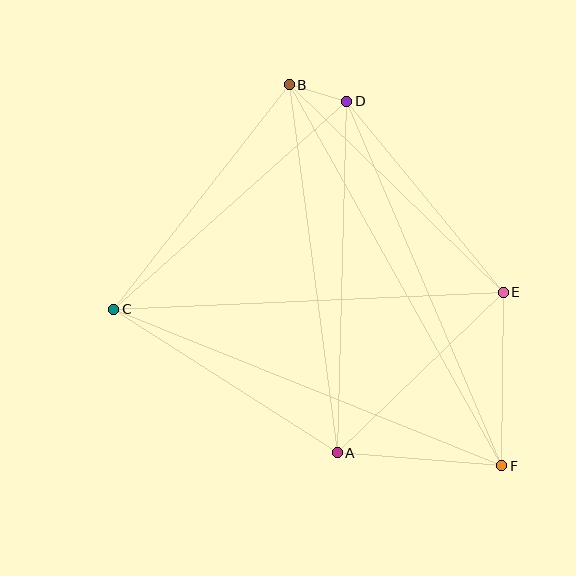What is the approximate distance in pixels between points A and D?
The distance between A and D is approximately 352 pixels.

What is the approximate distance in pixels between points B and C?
The distance between B and C is approximately 285 pixels.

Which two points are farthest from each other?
Points B and F are farthest from each other.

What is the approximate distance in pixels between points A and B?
The distance between A and B is approximately 371 pixels.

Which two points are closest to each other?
Points B and D are closest to each other.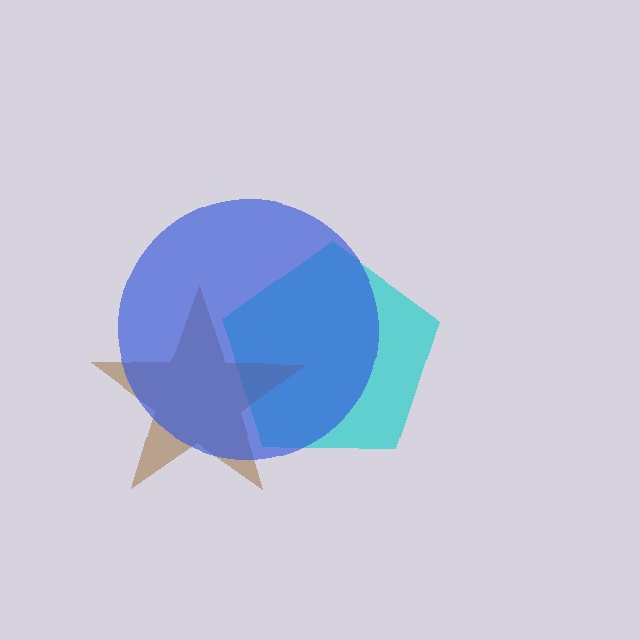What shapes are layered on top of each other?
The layered shapes are: a cyan pentagon, a brown star, a blue circle.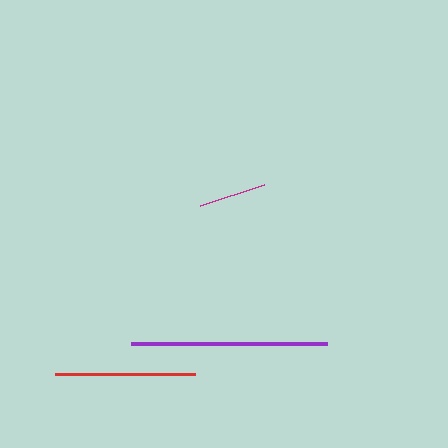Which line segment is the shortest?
The magenta line is the shortest at approximately 67 pixels.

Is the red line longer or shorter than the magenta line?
The red line is longer than the magenta line.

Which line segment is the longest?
The purple line is the longest at approximately 197 pixels.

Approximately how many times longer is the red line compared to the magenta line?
The red line is approximately 2.1 times the length of the magenta line.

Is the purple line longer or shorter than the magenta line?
The purple line is longer than the magenta line.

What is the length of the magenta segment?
The magenta segment is approximately 67 pixels long.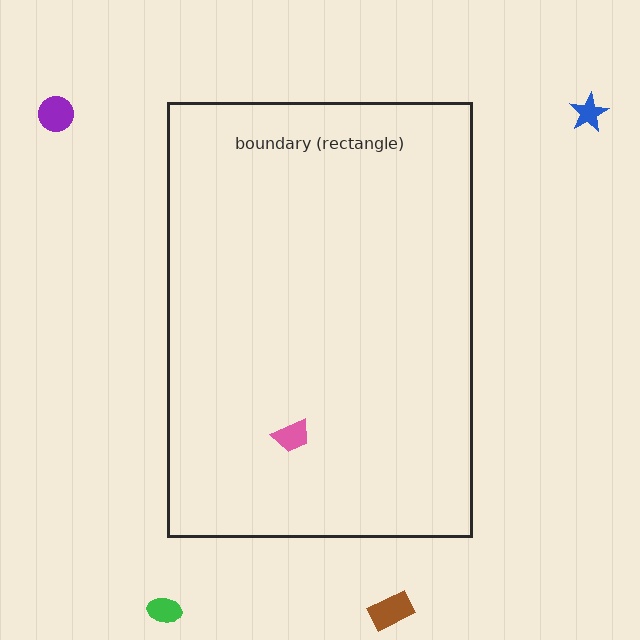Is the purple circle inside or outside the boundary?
Outside.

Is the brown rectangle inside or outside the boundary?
Outside.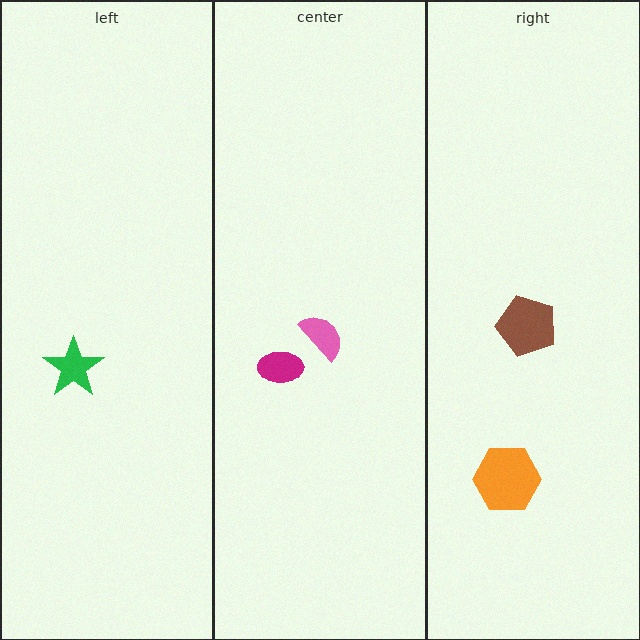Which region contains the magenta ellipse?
The center region.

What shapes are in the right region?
The orange hexagon, the brown pentagon.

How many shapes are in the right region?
2.